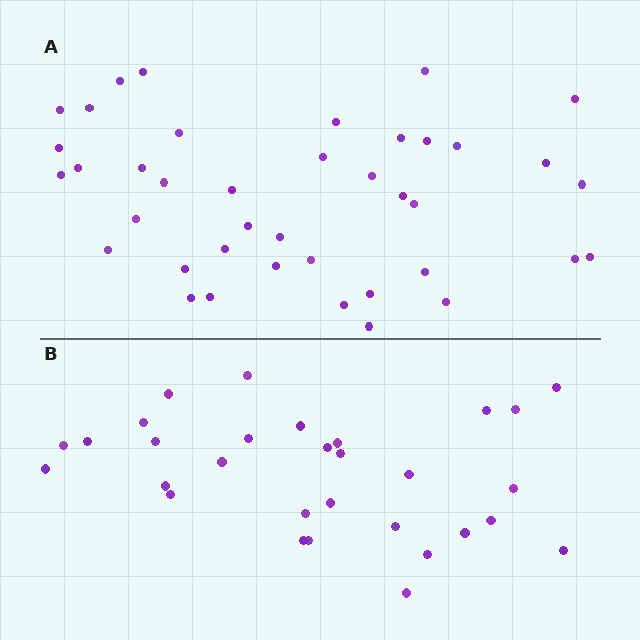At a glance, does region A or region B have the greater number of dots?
Region A (the top region) has more dots.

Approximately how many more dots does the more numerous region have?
Region A has roughly 10 or so more dots than region B.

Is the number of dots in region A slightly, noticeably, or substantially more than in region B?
Region A has noticeably more, but not dramatically so. The ratio is roughly 1.3 to 1.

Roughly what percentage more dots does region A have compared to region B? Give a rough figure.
About 35% more.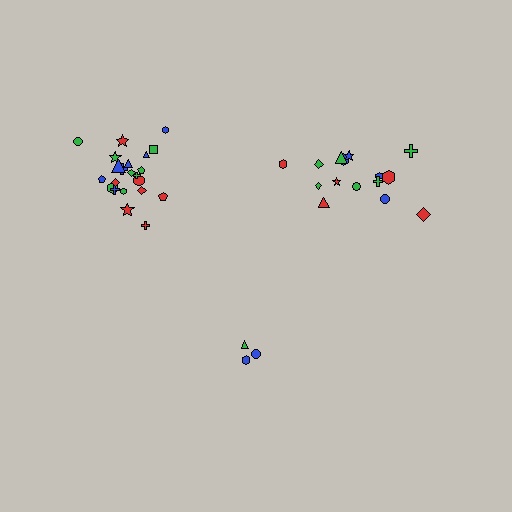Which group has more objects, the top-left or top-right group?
The top-left group.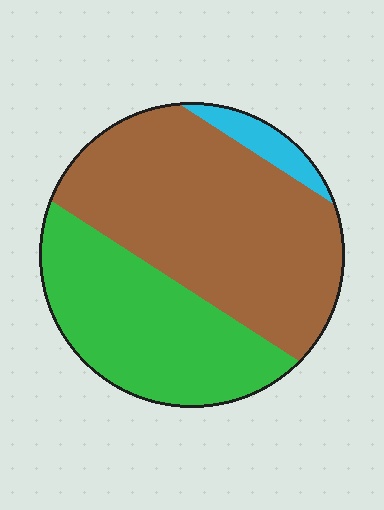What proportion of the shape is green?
Green covers 37% of the shape.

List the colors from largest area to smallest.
From largest to smallest: brown, green, cyan.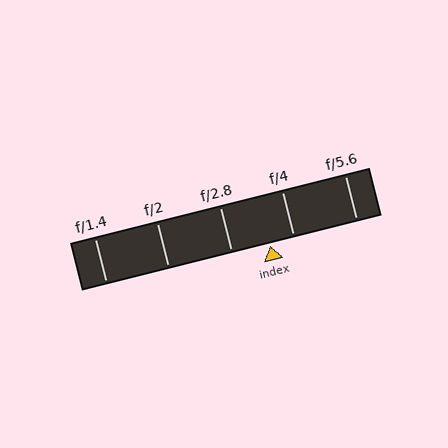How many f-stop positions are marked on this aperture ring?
There are 5 f-stop positions marked.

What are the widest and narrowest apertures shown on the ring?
The widest aperture shown is f/1.4 and the narrowest is f/5.6.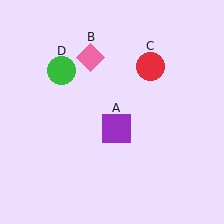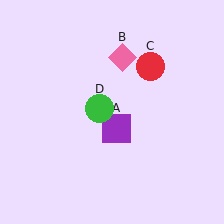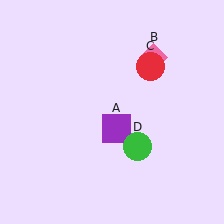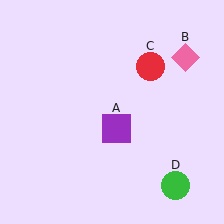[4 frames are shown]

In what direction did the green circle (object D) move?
The green circle (object D) moved down and to the right.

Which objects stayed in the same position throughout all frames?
Purple square (object A) and red circle (object C) remained stationary.